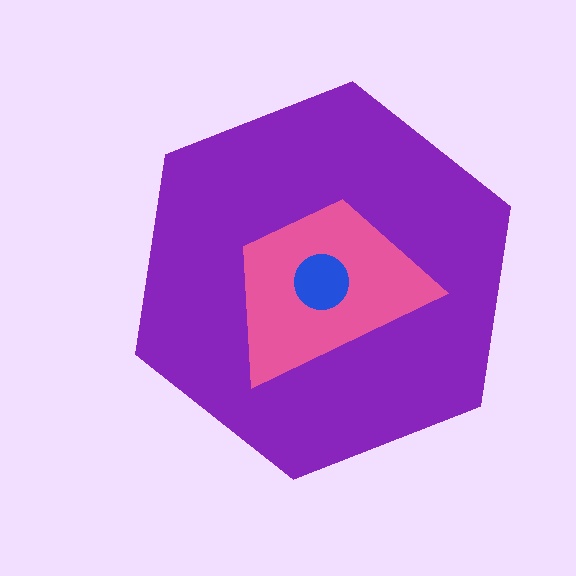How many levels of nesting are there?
3.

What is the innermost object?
The blue circle.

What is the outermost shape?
The purple hexagon.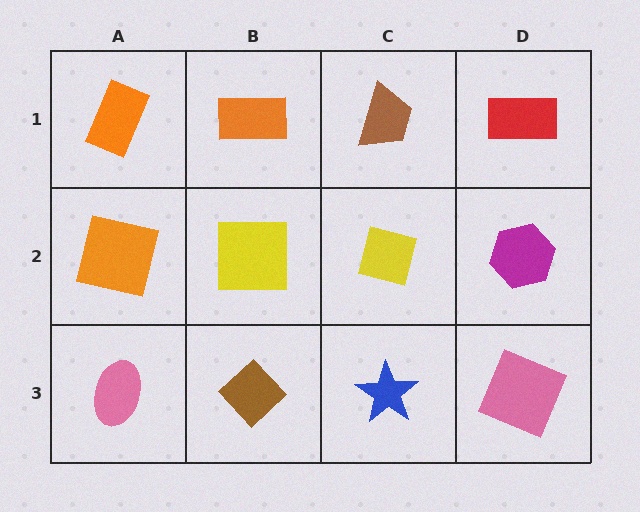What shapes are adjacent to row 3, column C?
A yellow square (row 2, column C), a brown diamond (row 3, column B), a pink square (row 3, column D).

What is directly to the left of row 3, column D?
A blue star.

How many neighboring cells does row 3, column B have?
3.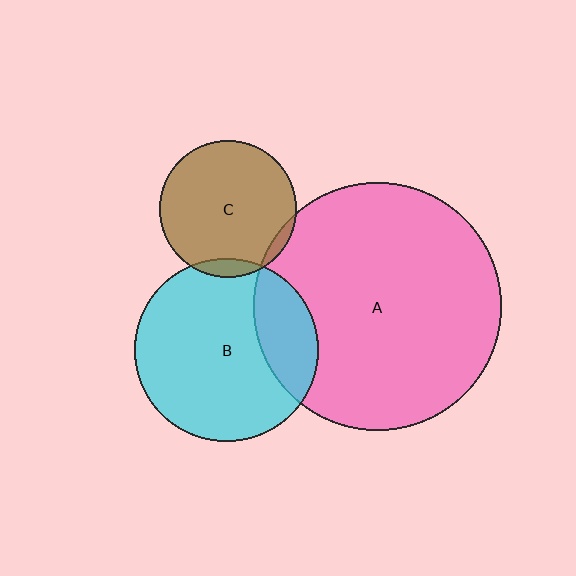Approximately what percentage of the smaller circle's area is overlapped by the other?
Approximately 5%.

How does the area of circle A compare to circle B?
Approximately 1.8 times.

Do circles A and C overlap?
Yes.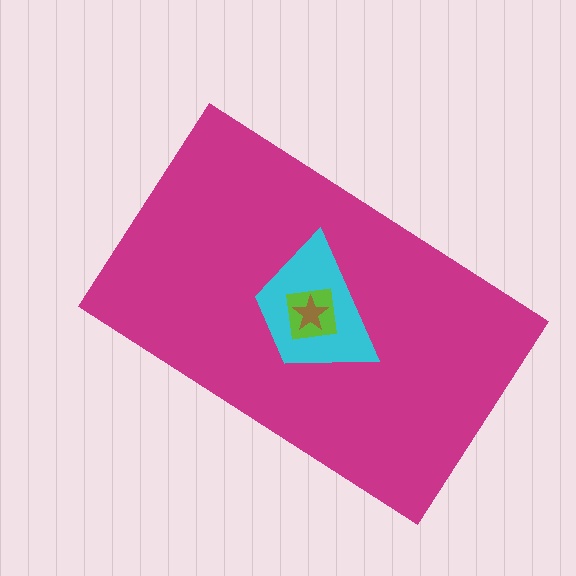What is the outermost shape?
The magenta rectangle.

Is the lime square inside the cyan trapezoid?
Yes.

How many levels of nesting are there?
4.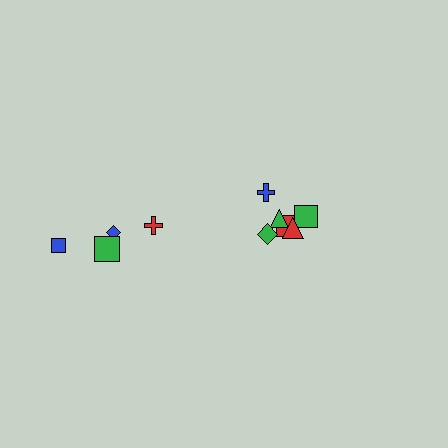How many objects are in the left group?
There are 4 objects.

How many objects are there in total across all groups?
There are 10 objects.